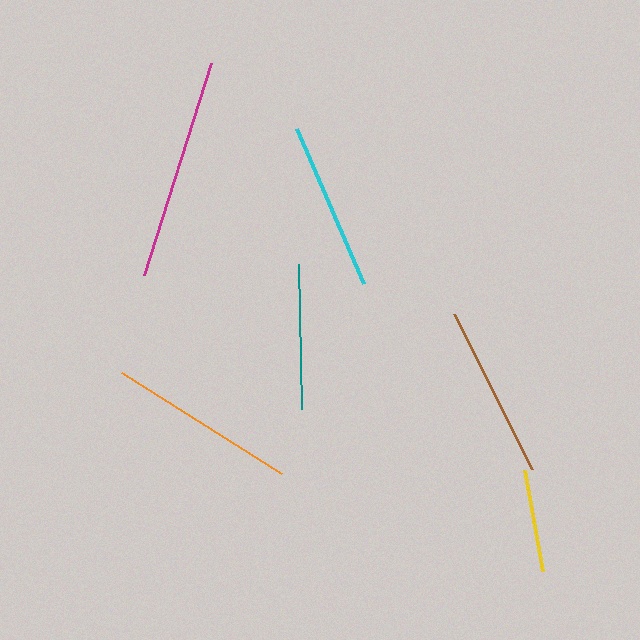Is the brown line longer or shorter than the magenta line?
The magenta line is longer than the brown line.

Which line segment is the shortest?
The yellow line is the shortest at approximately 103 pixels.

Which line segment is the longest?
The magenta line is the longest at approximately 223 pixels.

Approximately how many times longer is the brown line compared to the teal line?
The brown line is approximately 1.2 times the length of the teal line.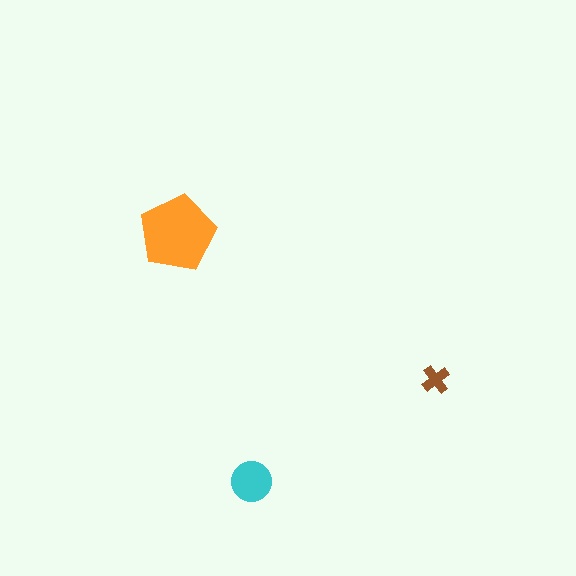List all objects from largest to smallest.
The orange pentagon, the cyan circle, the brown cross.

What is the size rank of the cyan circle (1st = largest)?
2nd.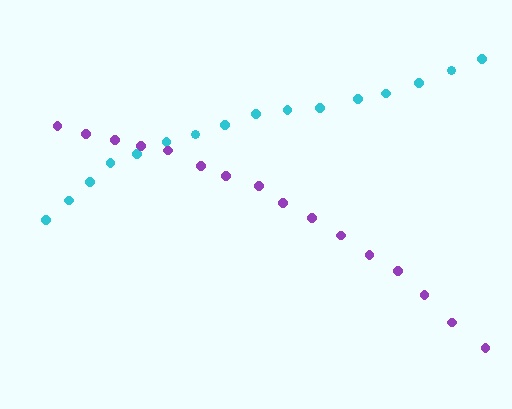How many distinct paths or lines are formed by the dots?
There are 2 distinct paths.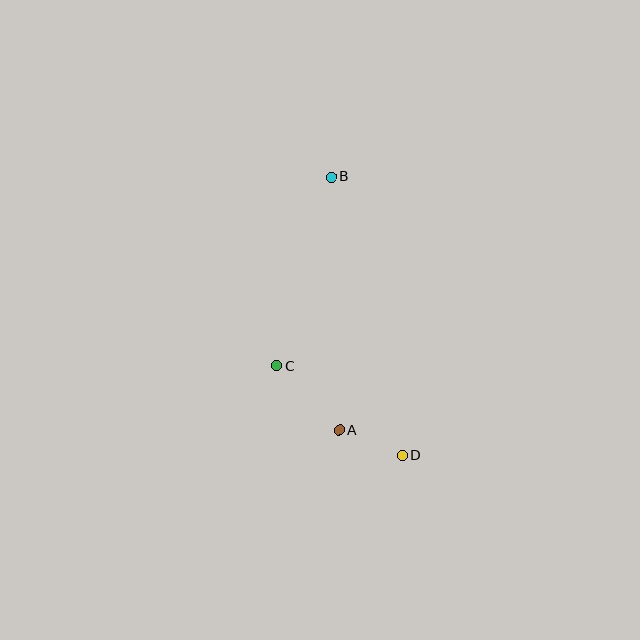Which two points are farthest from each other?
Points B and D are farthest from each other.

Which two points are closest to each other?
Points A and D are closest to each other.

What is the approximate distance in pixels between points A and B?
The distance between A and B is approximately 254 pixels.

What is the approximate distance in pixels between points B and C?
The distance between B and C is approximately 196 pixels.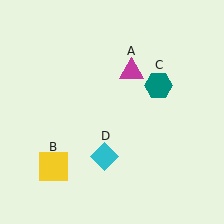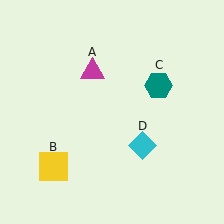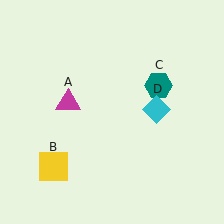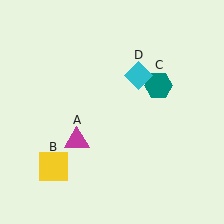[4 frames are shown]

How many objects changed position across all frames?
2 objects changed position: magenta triangle (object A), cyan diamond (object D).